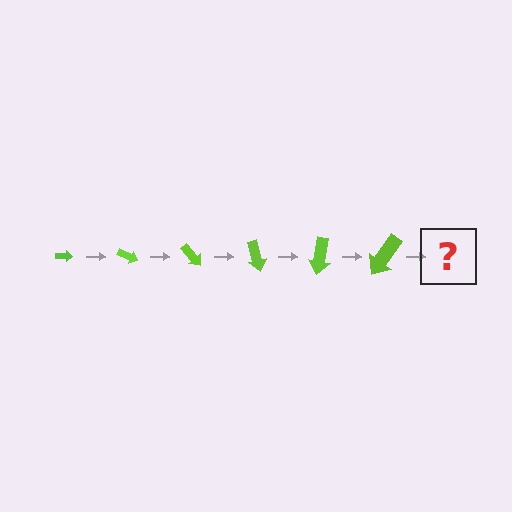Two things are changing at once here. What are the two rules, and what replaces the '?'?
The two rules are that the arrow grows larger each step and it rotates 25 degrees each step. The '?' should be an arrow, larger than the previous one and rotated 150 degrees from the start.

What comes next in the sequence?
The next element should be an arrow, larger than the previous one and rotated 150 degrees from the start.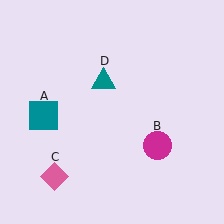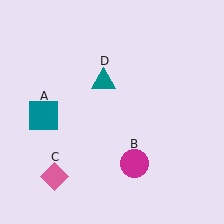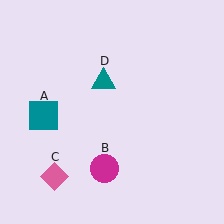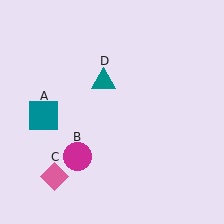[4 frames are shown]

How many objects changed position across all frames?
1 object changed position: magenta circle (object B).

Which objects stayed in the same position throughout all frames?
Teal square (object A) and pink diamond (object C) and teal triangle (object D) remained stationary.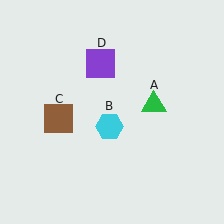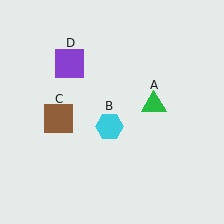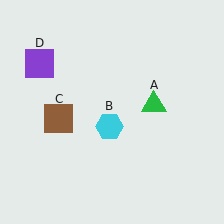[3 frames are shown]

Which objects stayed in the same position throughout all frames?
Green triangle (object A) and cyan hexagon (object B) and brown square (object C) remained stationary.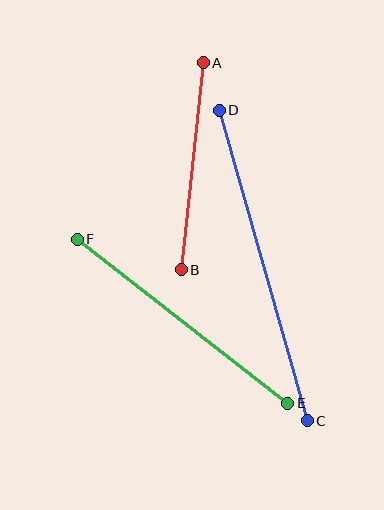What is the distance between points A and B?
The distance is approximately 208 pixels.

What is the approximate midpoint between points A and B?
The midpoint is at approximately (192, 166) pixels.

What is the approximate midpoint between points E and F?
The midpoint is at approximately (182, 321) pixels.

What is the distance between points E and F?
The distance is approximately 267 pixels.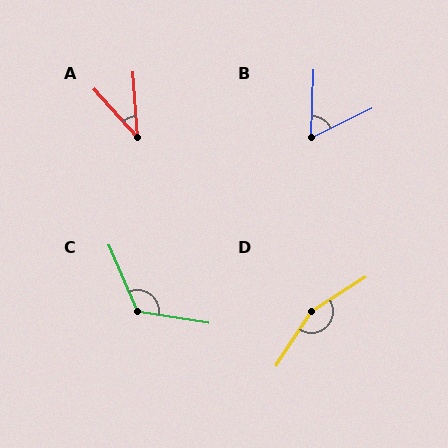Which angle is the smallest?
A, at approximately 38 degrees.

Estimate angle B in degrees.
Approximately 62 degrees.